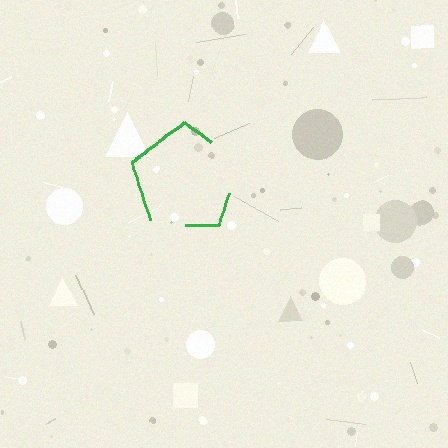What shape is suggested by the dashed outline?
The dashed outline suggests a pentagon.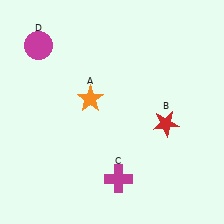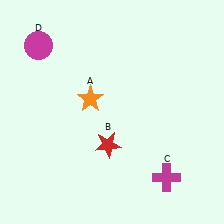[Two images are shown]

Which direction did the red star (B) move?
The red star (B) moved left.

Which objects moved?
The objects that moved are: the red star (B), the magenta cross (C).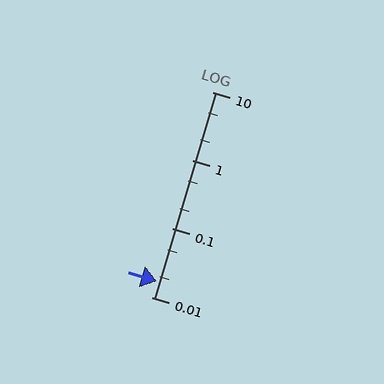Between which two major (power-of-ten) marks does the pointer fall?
The pointer is between 0.01 and 0.1.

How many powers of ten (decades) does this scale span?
The scale spans 3 decades, from 0.01 to 10.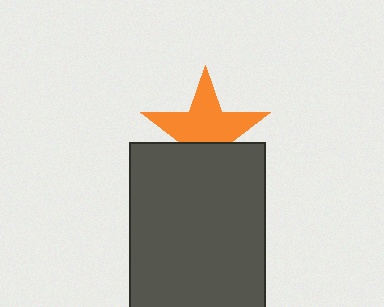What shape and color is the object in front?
The object in front is a dark gray rectangle.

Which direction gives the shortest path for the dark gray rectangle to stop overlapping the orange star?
Moving down gives the shortest separation.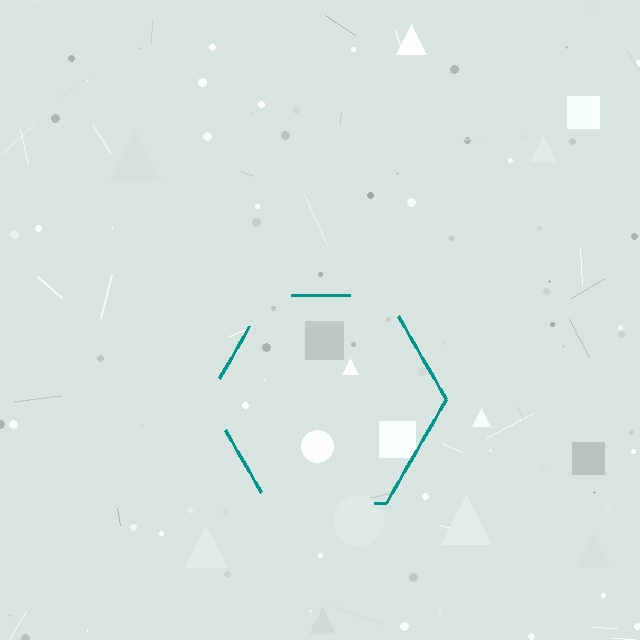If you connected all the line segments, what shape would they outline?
They would outline a hexagon.